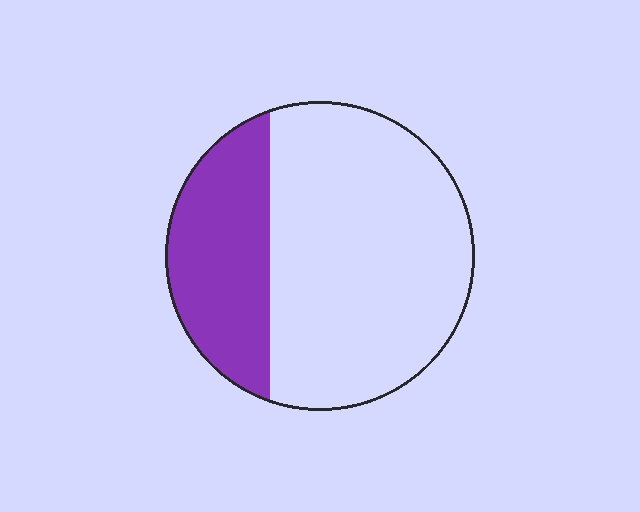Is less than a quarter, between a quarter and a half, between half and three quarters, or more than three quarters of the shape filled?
Between a quarter and a half.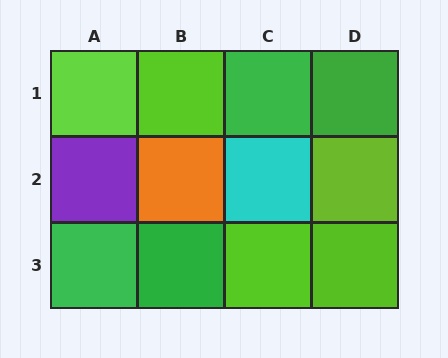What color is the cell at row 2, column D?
Lime.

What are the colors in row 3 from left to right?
Green, green, lime, lime.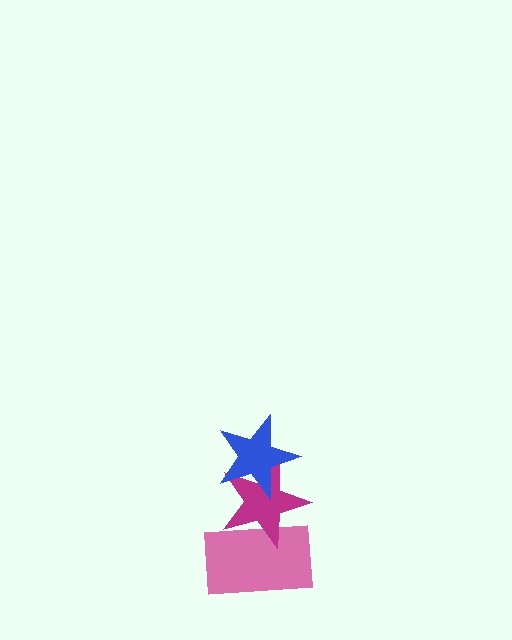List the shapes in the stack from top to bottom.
From top to bottom: the blue star, the magenta star, the pink rectangle.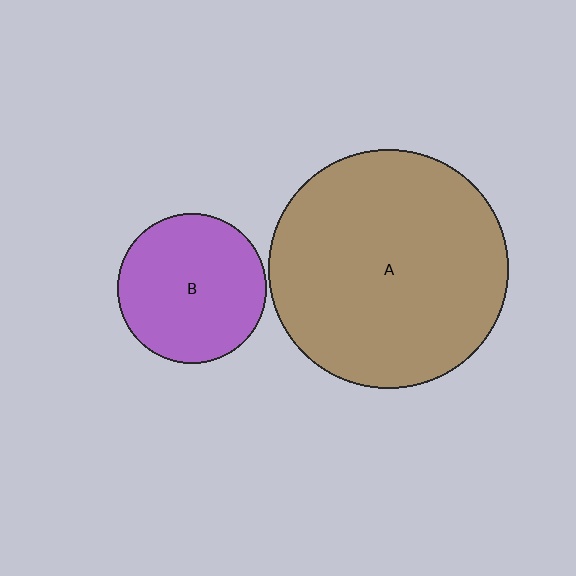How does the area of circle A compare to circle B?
Approximately 2.6 times.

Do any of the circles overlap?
No, none of the circles overlap.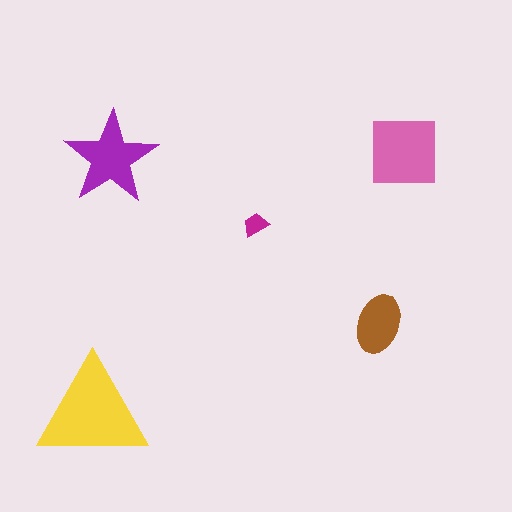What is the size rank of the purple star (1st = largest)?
3rd.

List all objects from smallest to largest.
The magenta trapezoid, the brown ellipse, the purple star, the pink square, the yellow triangle.